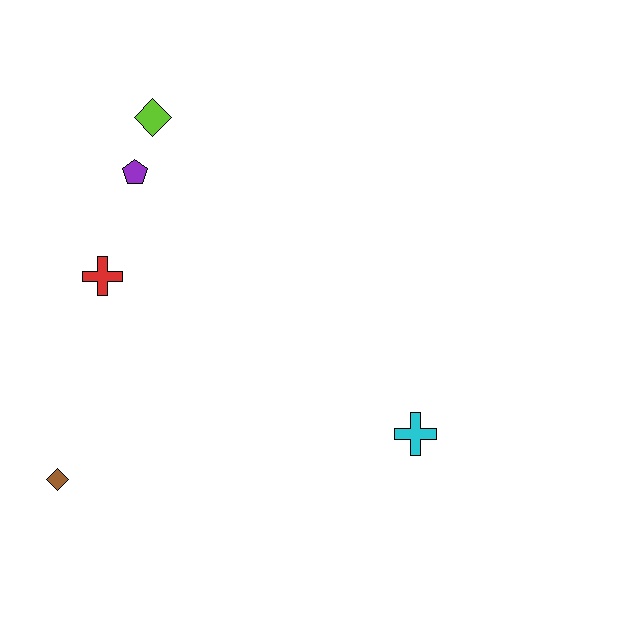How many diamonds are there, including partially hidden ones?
There are 2 diamonds.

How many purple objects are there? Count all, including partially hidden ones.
There is 1 purple object.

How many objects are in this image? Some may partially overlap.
There are 5 objects.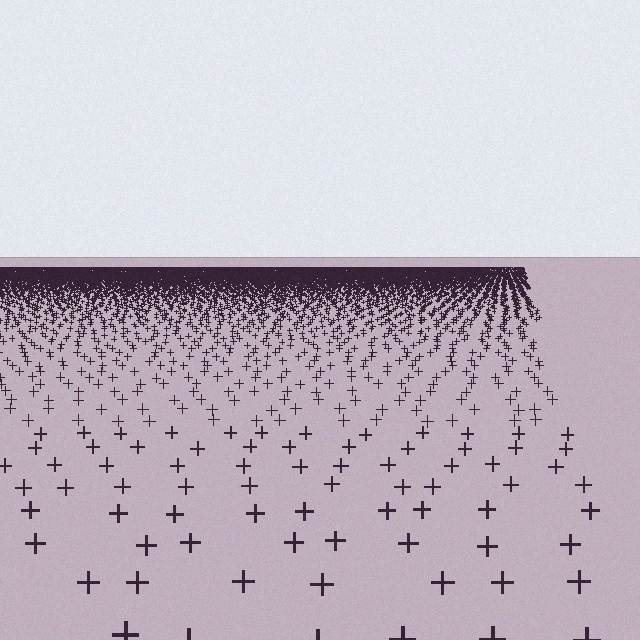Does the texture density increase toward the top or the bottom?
Density increases toward the top.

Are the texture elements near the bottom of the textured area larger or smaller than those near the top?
Larger. Near the bottom, elements are closer to the viewer and appear at a bigger on-screen size.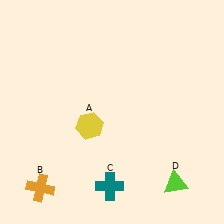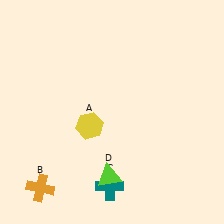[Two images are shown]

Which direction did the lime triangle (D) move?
The lime triangle (D) moved left.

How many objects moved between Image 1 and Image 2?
1 object moved between the two images.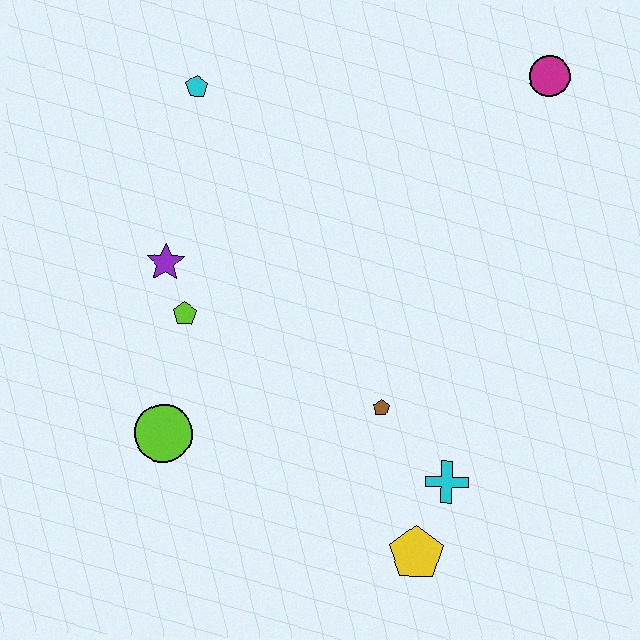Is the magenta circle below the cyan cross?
No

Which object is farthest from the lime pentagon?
The magenta circle is farthest from the lime pentagon.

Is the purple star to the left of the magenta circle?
Yes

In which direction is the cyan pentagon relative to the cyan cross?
The cyan pentagon is above the cyan cross.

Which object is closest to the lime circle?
The lime pentagon is closest to the lime circle.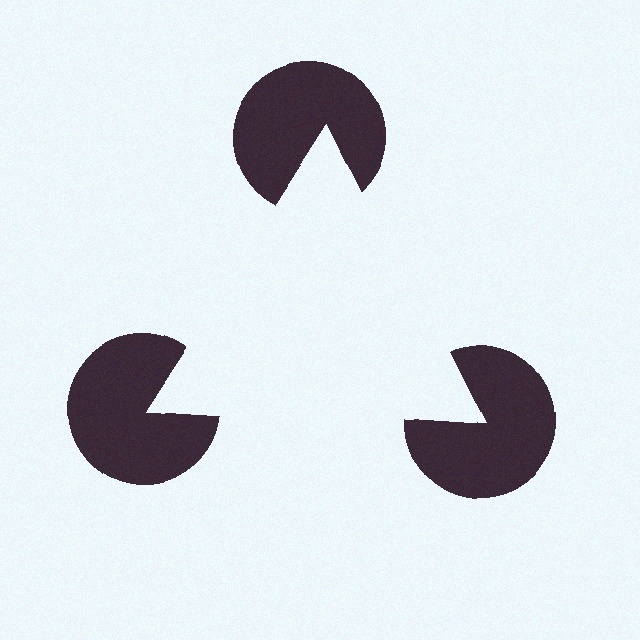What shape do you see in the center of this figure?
An illusory triangle — its edges are inferred from the aligned wedge cuts in the pac-man discs, not physically drawn.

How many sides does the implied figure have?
3 sides.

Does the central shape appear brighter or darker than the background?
It typically appears slightly brighter than the background, even though no actual brightness change is drawn.